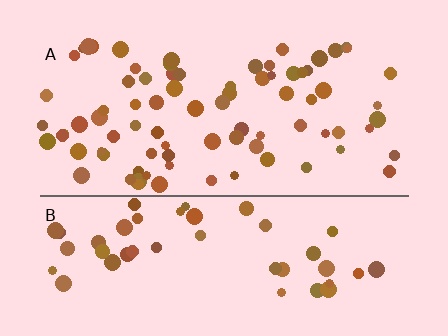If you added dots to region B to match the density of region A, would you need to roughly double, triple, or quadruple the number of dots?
Approximately double.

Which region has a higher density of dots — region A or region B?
A (the top).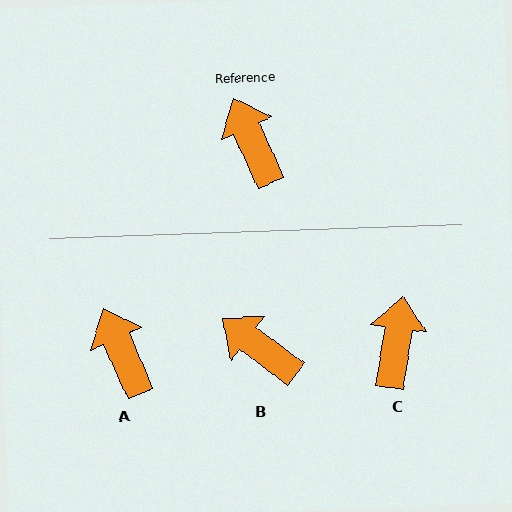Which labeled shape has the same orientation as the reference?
A.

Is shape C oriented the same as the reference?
No, it is off by about 32 degrees.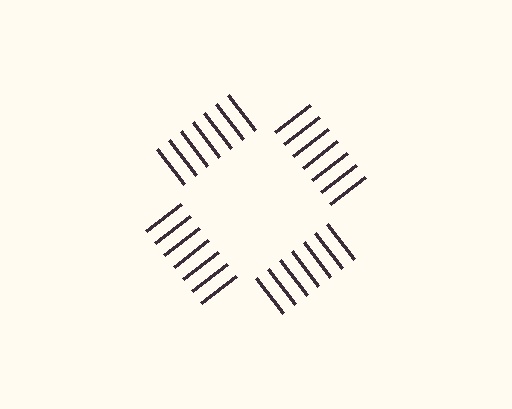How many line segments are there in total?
28 — 7 along each of the 4 edges.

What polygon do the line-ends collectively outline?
An illusory square — the line segments terminate on its edges but no continuous stroke is drawn.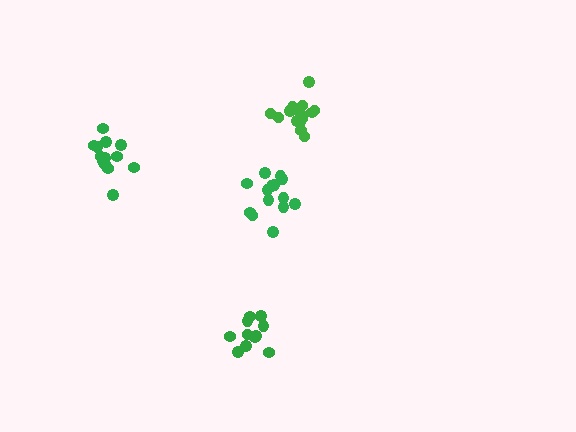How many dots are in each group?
Group 1: 14 dots, Group 2: 13 dots, Group 3: 14 dots, Group 4: 11 dots (52 total).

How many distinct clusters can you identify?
There are 4 distinct clusters.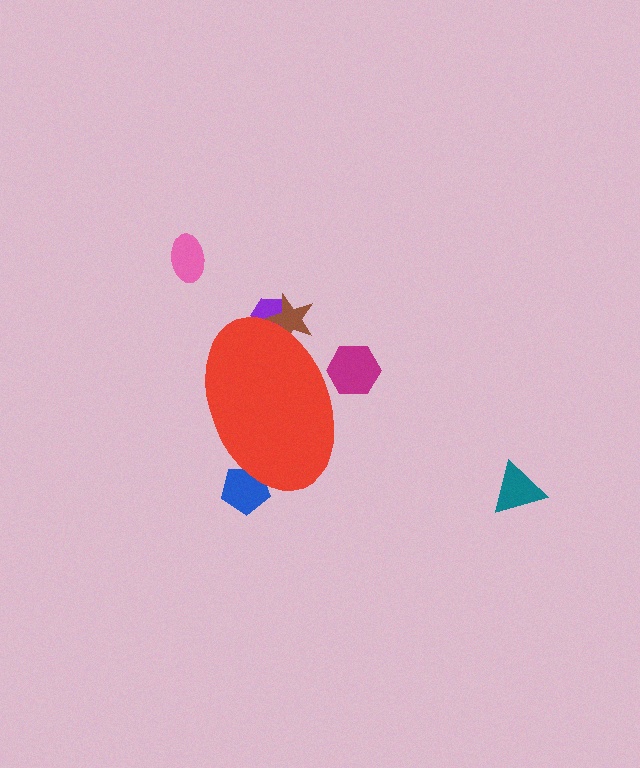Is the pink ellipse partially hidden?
No, the pink ellipse is fully visible.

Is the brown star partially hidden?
Yes, the brown star is partially hidden behind the red ellipse.